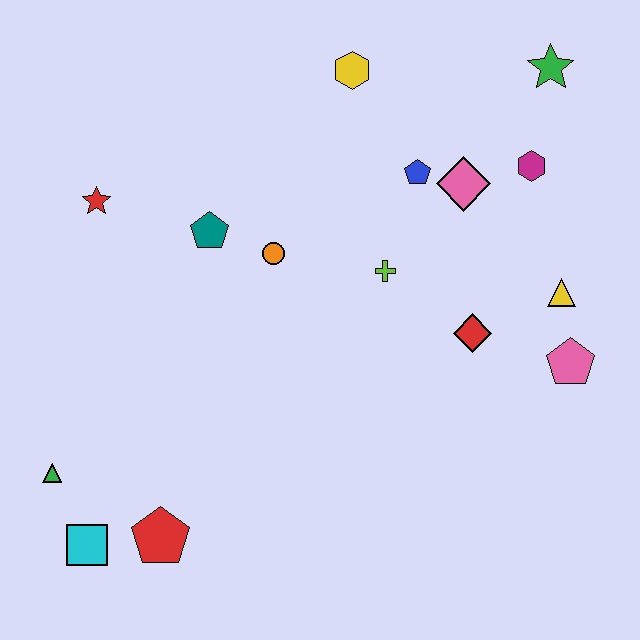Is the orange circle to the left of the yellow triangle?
Yes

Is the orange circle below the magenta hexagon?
Yes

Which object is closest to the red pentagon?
The cyan square is closest to the red pentagon.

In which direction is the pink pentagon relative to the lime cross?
The pink pentagon is to the right of the lime cross.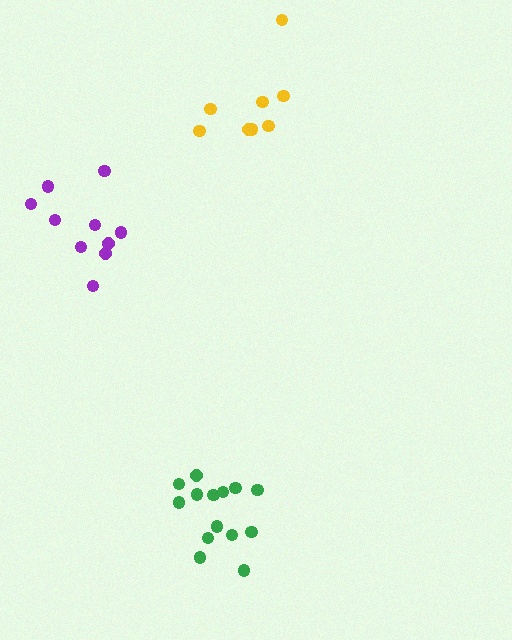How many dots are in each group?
Group 1: 8 dots, Group 2: 10 dots, Group 3: 14 dots (32 total).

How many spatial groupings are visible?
There are 3 spatial groupings.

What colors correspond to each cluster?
The clusters are colored: yellow, purple, green.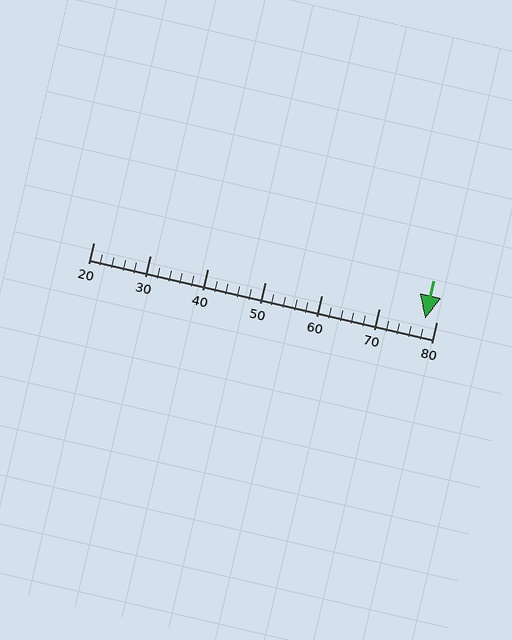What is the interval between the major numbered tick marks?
The major tick marks are spaced 10 units apart.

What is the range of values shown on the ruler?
The ruler shows values from 20 to 80.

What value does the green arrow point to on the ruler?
The green arrow points to approximately 78.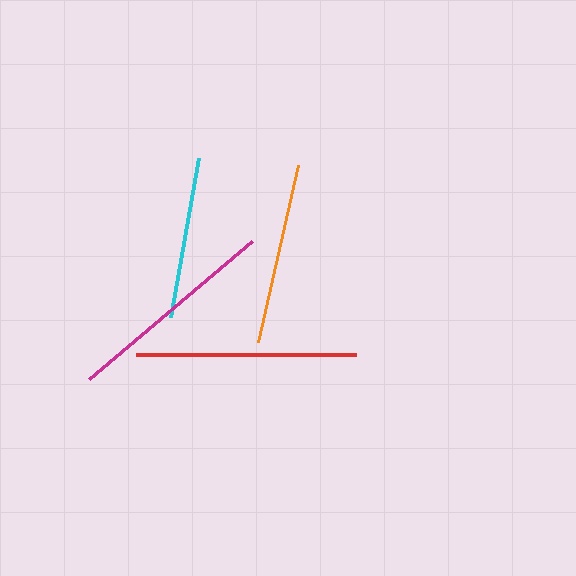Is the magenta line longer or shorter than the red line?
The red line is longer than the magenta line.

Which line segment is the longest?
The red line is the longest at approximately 220 pixels.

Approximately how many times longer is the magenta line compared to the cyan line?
The magenta line is approximately 1.3 times the length of the cyan line.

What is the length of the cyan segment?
The cyan segment is approximately 161 pixels long.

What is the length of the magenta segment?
The magenta segment is approximately 214 pixels long.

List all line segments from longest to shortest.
From longest to shortest: red, magenta, orange, cyan.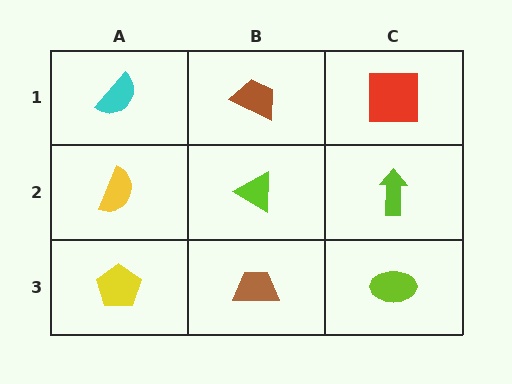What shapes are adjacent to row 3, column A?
A yellow semicircle (row 2, column A), a brown trapezoid (row 3, column B).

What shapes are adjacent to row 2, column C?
A red square (row 1, column C), a lime ellipse (row 3, column C), a lime triangle (row 2, column B).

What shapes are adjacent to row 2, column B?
A brown trapezoid (row 1, column B), a brown trapezoid (row 3, column B), a yellow semicircle (row 2, column A), a lime arrow (row 2, column C).